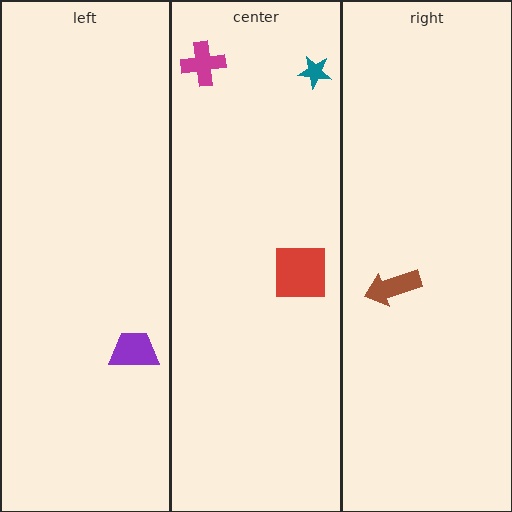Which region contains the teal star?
The center region.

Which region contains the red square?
The center region.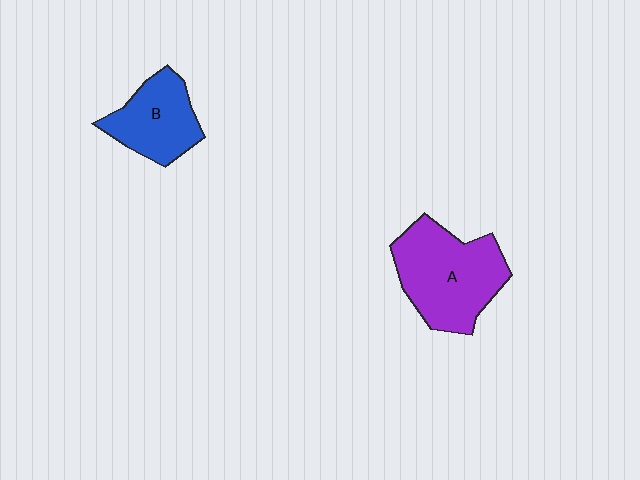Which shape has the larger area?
Shape A (purple).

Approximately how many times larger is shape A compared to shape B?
Approximately 1.5 times.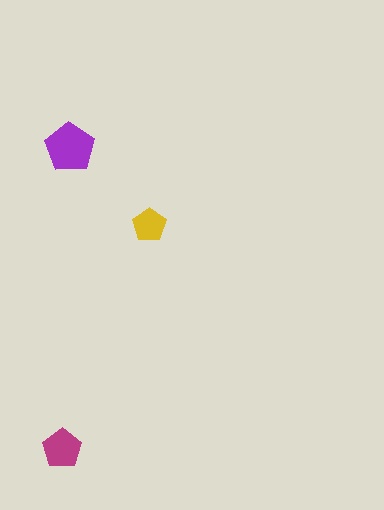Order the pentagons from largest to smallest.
the purple one, the magenta one, the yellow one.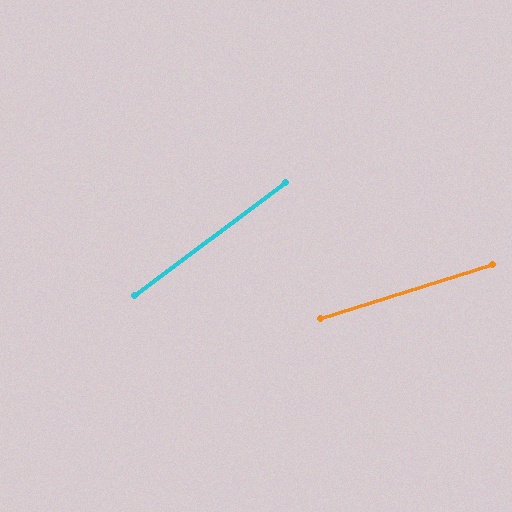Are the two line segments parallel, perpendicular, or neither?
Neither parallel nor perpendicular — they differ by about 19°.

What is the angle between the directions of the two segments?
Approximately 19 degrees.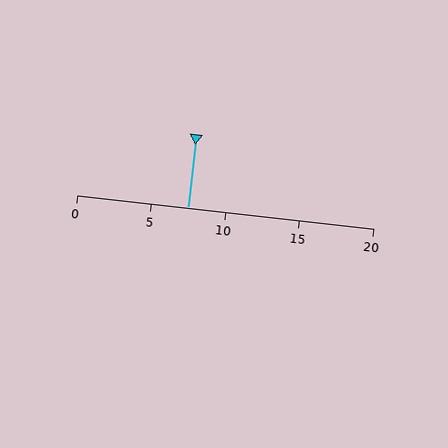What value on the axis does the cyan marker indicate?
The marker indicates approximately 7.5.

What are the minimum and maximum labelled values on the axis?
The axis runs from 0 to 20.